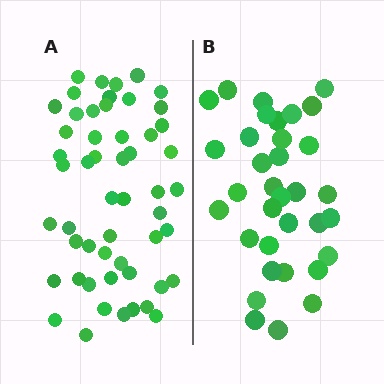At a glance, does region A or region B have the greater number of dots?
Region A (the left region) has more dots.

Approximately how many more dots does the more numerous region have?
Region A has approximately 20 more dots than region B.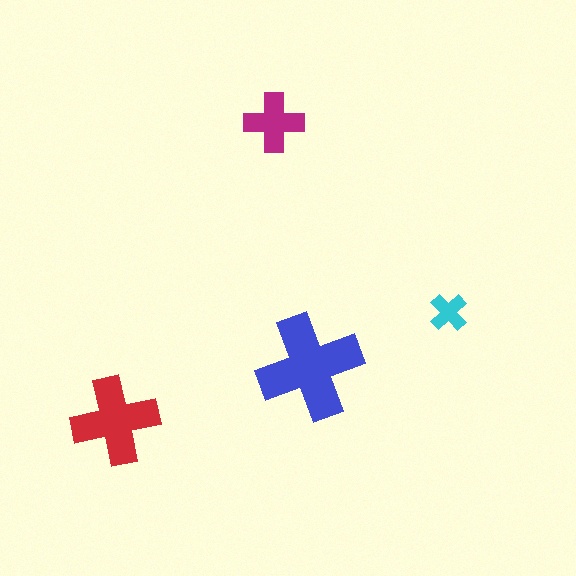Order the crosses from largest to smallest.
the blue one, the red one, the magenta one, the cyan one.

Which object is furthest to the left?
The red cross is leftmost.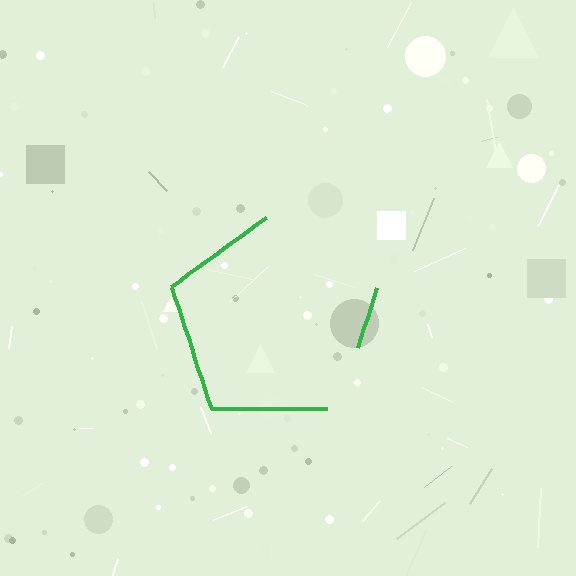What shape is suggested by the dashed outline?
The dashed outline suggests a pentagon.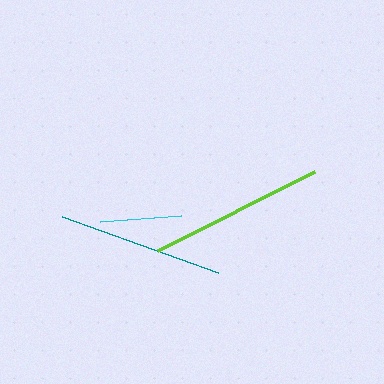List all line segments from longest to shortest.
From longest to shortest: lime, teal, cyan.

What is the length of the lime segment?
The lime segment is approximately 176 pixels long.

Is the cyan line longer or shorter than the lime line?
The lime line is longer than the cyan line.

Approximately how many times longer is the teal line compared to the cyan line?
The teal line is approximately 2.0 times the length of the cyan line.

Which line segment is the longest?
The lime line is the longest at approximately 176 pixels.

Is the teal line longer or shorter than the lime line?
The lime line is longer than the teal line.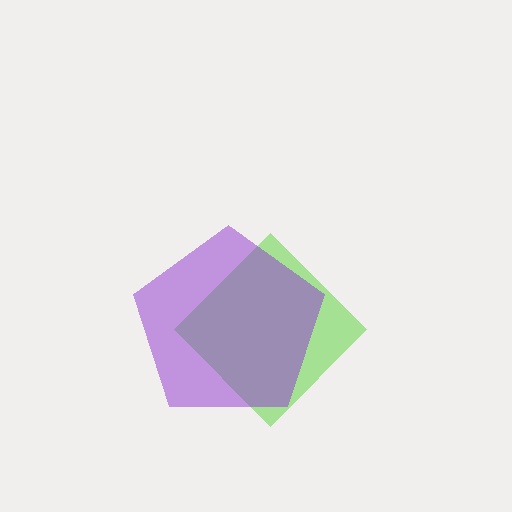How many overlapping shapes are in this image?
There are 2 overlapping shapes in the image.